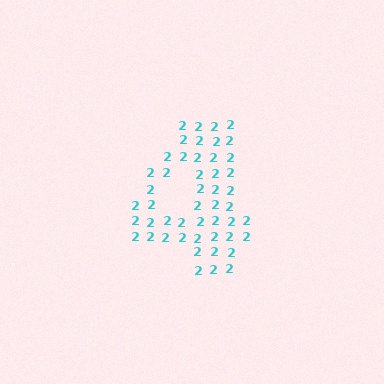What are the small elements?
The small elements are digit 2's.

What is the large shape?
The large shape is the digit 4.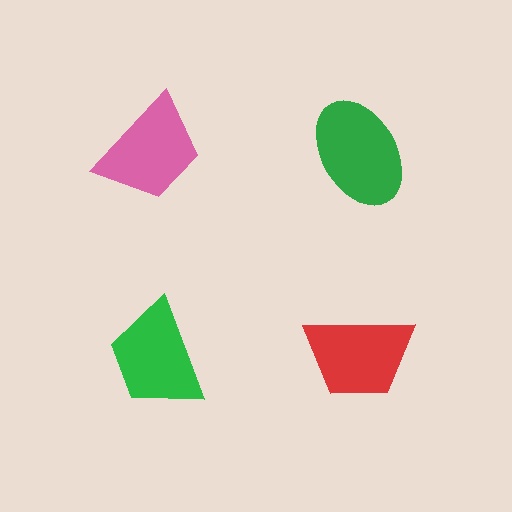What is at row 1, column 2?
A green ellipse.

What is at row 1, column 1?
A pink trapezoid.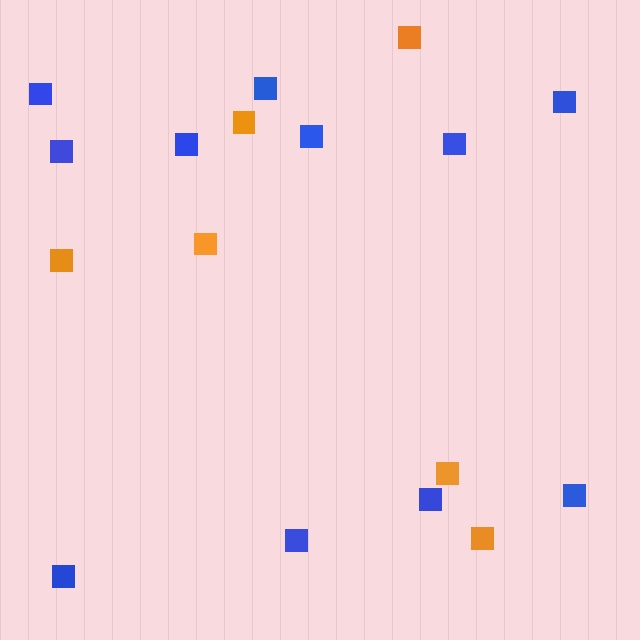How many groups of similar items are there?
There are 2 groups: one group of orange squares (6) and one group of blue squares (11).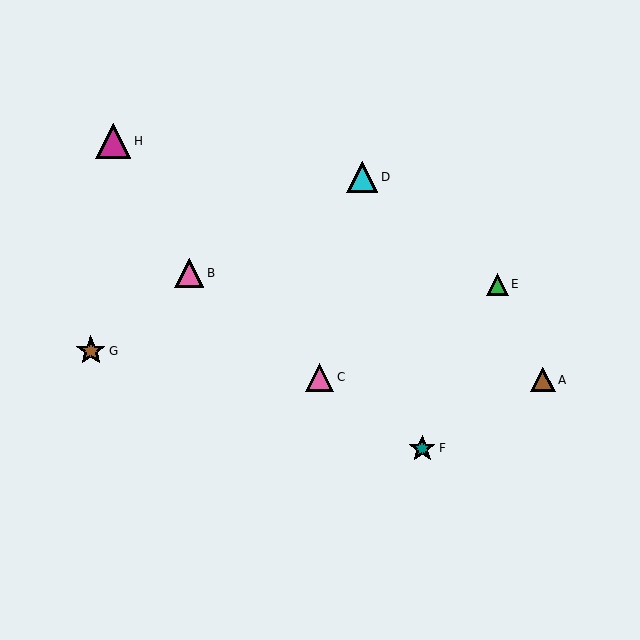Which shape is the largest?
The magenta triangle (labeled H) is the largest.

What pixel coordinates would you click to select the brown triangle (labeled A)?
Click at (543, 380) to select the brown triangle A.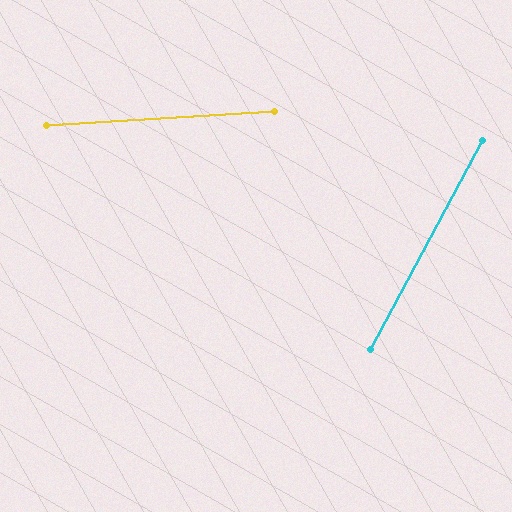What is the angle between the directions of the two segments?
Approximately 58 degrees.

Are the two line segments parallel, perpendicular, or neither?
Neither parallel nor perpendicular — they differ by about 58°.